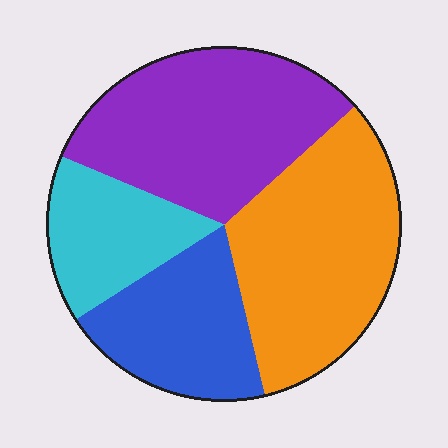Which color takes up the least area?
Cyan, at roughly 15%.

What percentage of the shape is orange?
Orange covers around 35% of the shape.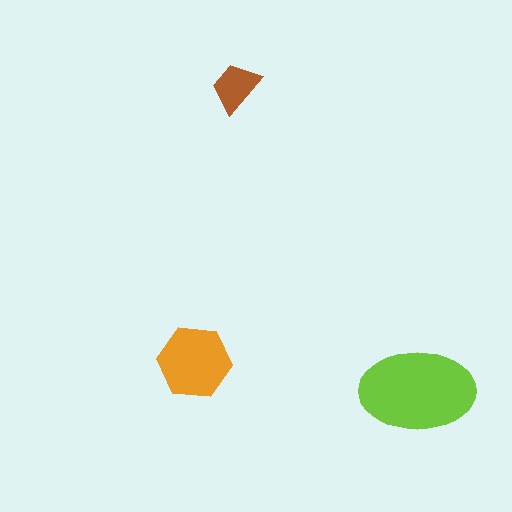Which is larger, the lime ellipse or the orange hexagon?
The lime ellipse.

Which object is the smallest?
The brown trapezoid.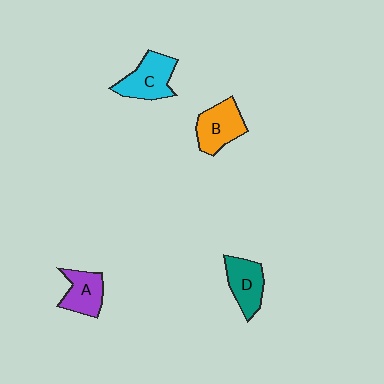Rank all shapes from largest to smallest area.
From largest to smallest: C (cyan), B (orange), D (teal), A (purple).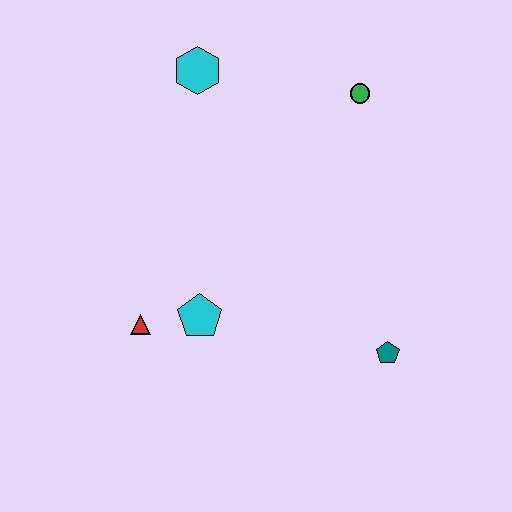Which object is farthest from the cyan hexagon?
The teal pentagon is farthest from the cyan hexagon.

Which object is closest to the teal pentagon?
The cyan pentagon is closest to the teal pentagon.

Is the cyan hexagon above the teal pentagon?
Yes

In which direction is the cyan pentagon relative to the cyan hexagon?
The cyan pentagon is below the cyan hexagon.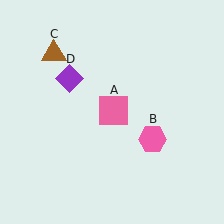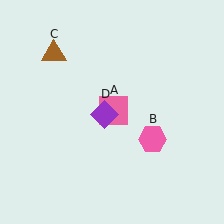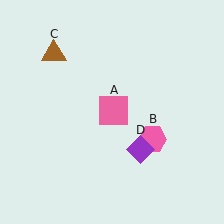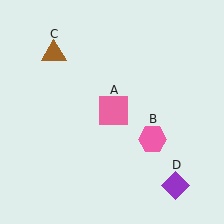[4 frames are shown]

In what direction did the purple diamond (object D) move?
The purple diamond (object D) moved down and to the right.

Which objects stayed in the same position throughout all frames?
Pink square (object A) and pink hexagon (object B) and brown triangle (object C) remained stationary.